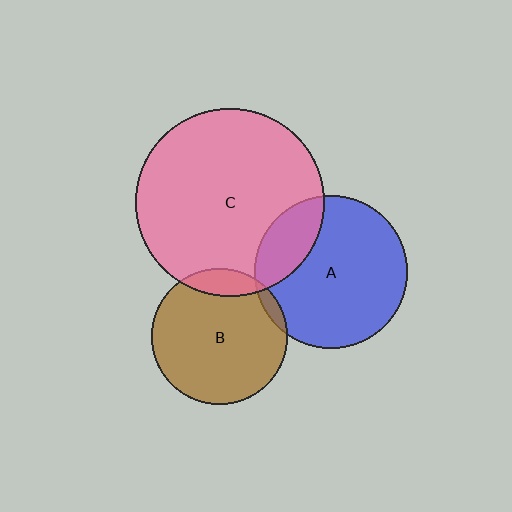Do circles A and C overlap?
Yes.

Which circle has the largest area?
Circle C (pink).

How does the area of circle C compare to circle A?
Approximately 1.5 times.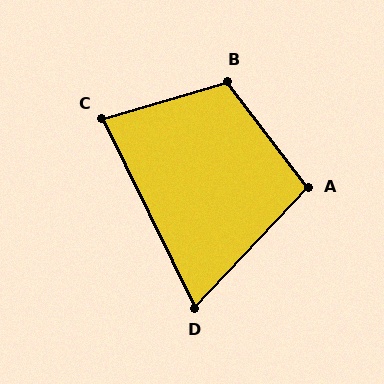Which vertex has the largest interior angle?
B, at approximately 111 degrees.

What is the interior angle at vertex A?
Approximately 99 degrees (obtuse).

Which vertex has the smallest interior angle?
D, at approximately 69 degrees.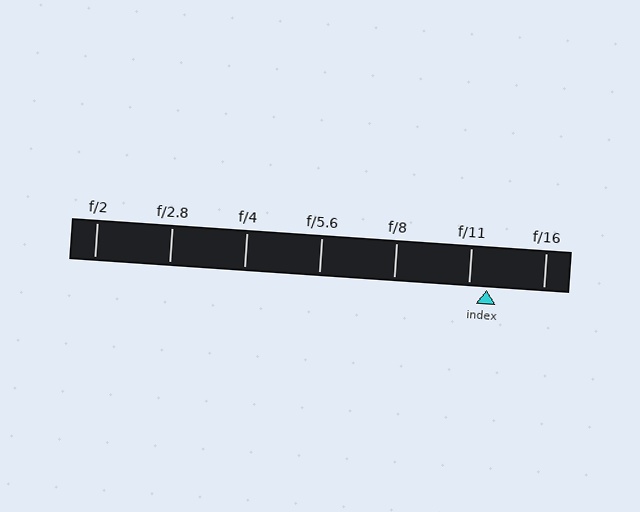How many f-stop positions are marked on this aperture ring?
There are 7 f-stop positions marked.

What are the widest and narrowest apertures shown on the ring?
The widest aperture shown is f/2 and the narrowest is f/16.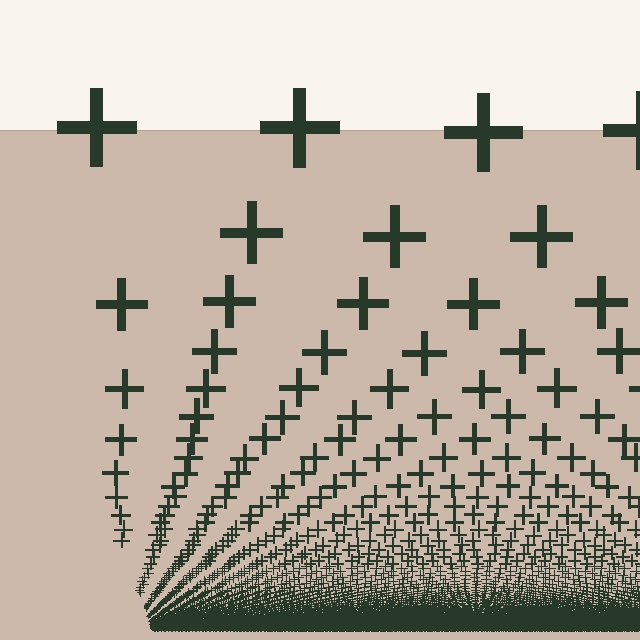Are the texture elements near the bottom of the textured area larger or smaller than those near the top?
Smaller. The gradient is inverted — elements near the bottom are smaller and denser.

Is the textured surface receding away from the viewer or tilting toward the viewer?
The surface appears to tilt toward the viewer. Texture elements get larger and sparser toward the top.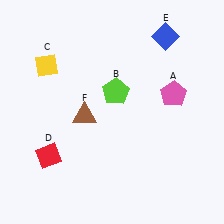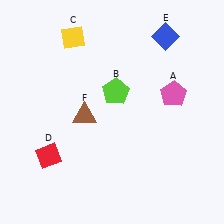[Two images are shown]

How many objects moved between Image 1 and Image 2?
1 object moved between the two images.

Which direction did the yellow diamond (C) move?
The yellow diamond (C) moved up.